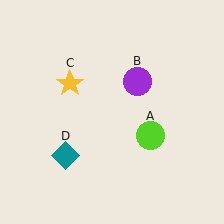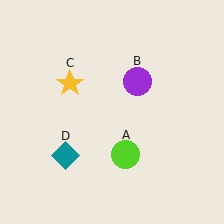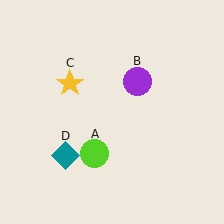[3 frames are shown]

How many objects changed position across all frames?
1 object changed position: lime circle (object A).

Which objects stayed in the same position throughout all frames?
Purple circle (object B) and yellow star (object C) and teal diamond (object D) remained stationary.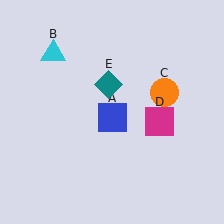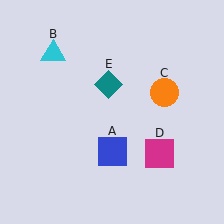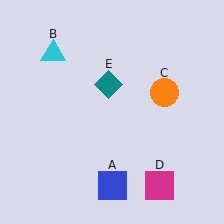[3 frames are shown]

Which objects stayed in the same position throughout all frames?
Cyan triangle (object B) and orange circle (object C) and teal diamond (object E) remained stationary.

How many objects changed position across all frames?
2 objects changed position: blue square (object A), magenta square (object D).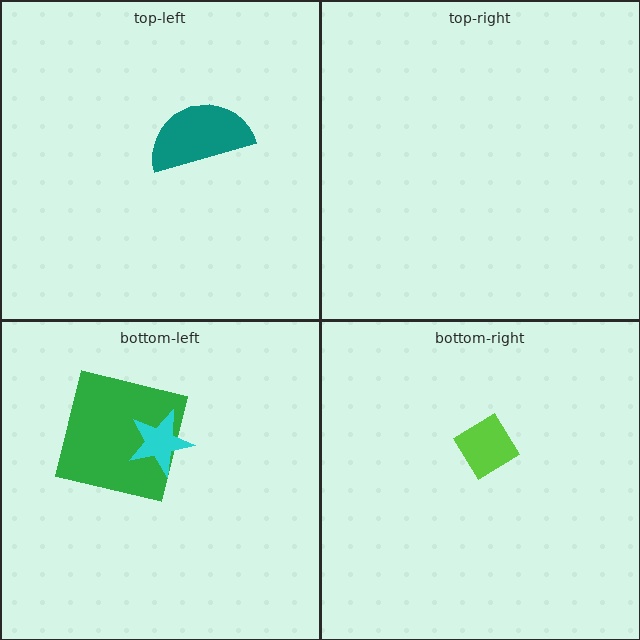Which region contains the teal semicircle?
The top-left region.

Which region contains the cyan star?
The bottom-left region.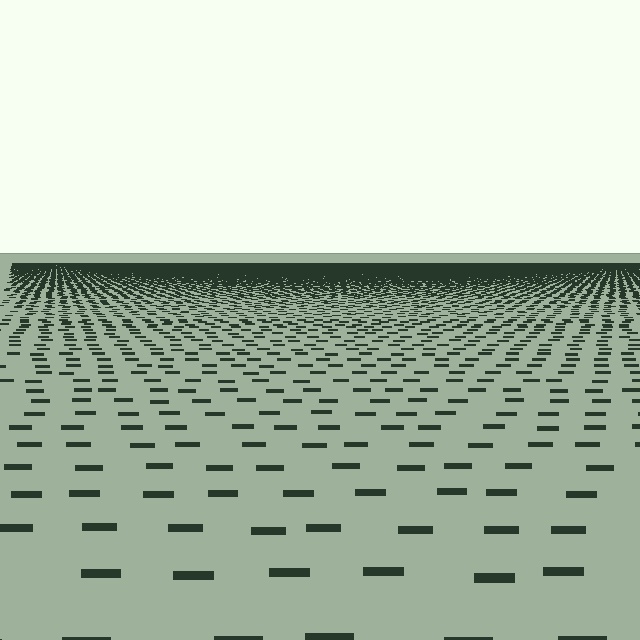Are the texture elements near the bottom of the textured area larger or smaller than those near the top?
Larger. Near the bottom, elements are closer to the viewer and appear at a bigger on-screen size.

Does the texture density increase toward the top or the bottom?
Density increases toward the top.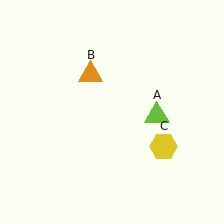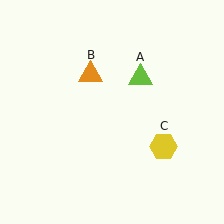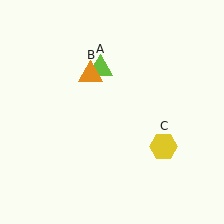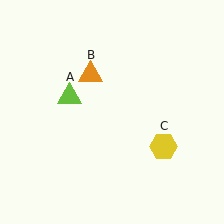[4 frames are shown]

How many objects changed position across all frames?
1 object changed position: lime triangle (object A).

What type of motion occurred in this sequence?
The lime triangle (object A) rotated counterclockwise around the center of the scene.